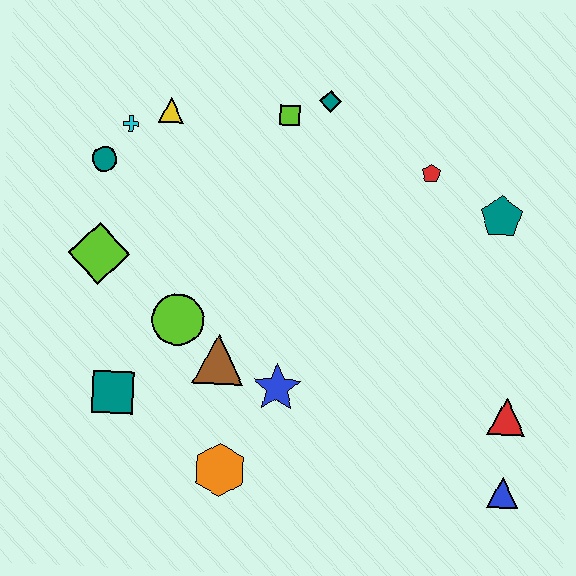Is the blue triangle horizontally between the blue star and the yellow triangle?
No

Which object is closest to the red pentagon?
The teal pentagon is closest to the red pentagon.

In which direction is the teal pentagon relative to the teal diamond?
The teal pentagon is to the right of the teal diamond.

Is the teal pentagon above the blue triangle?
Yes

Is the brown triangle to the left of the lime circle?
No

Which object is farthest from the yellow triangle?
The blue triangle is farthest from the yellow triangle.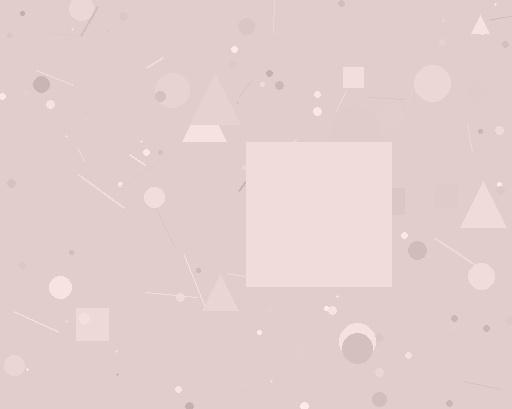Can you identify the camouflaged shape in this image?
The camouflaged shape is a square.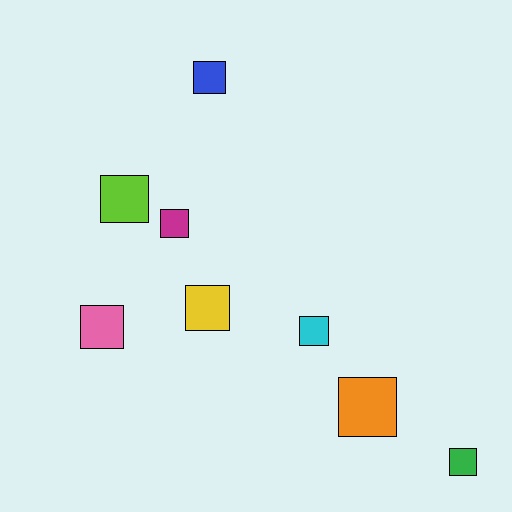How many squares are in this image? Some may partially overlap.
There are 8 squares.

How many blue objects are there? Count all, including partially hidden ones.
There is 1 blue object.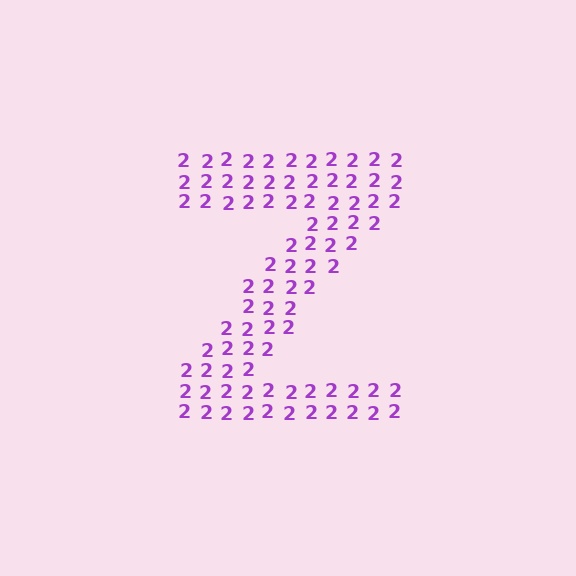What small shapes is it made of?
It is made of small digit 2's.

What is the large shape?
The large shape is the letter Z.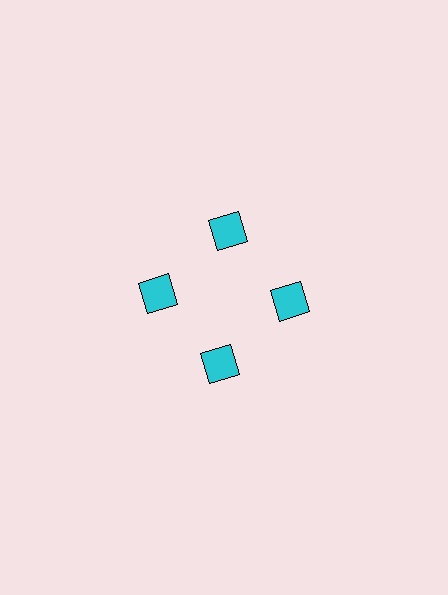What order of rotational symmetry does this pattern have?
This pattern has 4-fold rotational symmetry.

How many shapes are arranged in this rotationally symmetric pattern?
There are 4 shapes, arranged in 4 groups of 1.